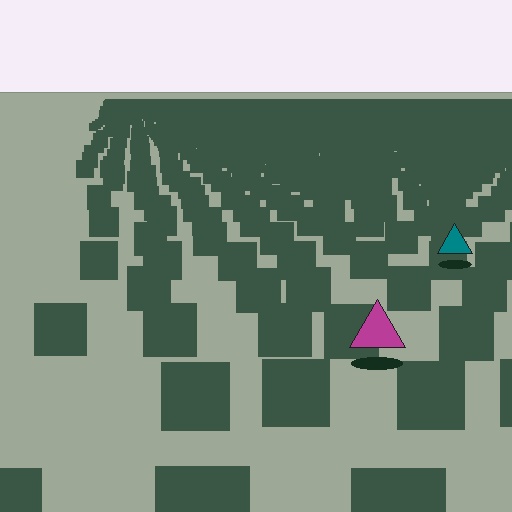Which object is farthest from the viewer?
The teal triangle is farthest from the viewer. It appears smaller and the ground texture around it is denser.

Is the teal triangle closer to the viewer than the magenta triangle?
No. The magenta triangle is closer — you can tell from the texture gradient: the ground texture is coarser near it.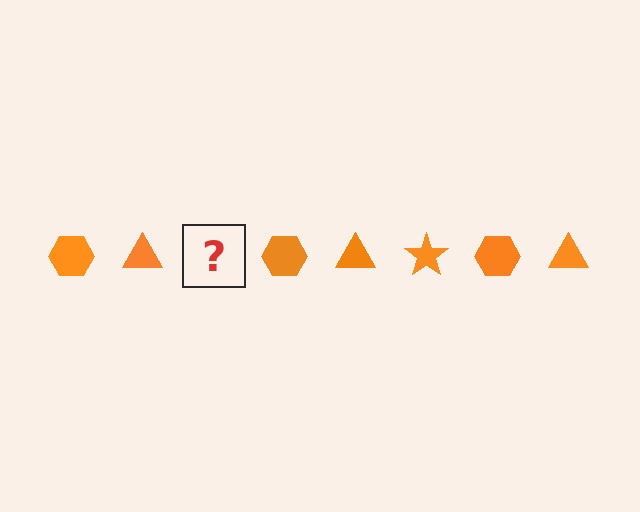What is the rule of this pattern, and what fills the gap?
The rule is that the pattern cycles through hexagon, triangle, star shapes in orange. The gap should be filled with an orange star.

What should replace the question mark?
The question mark should be replaced with an orange star.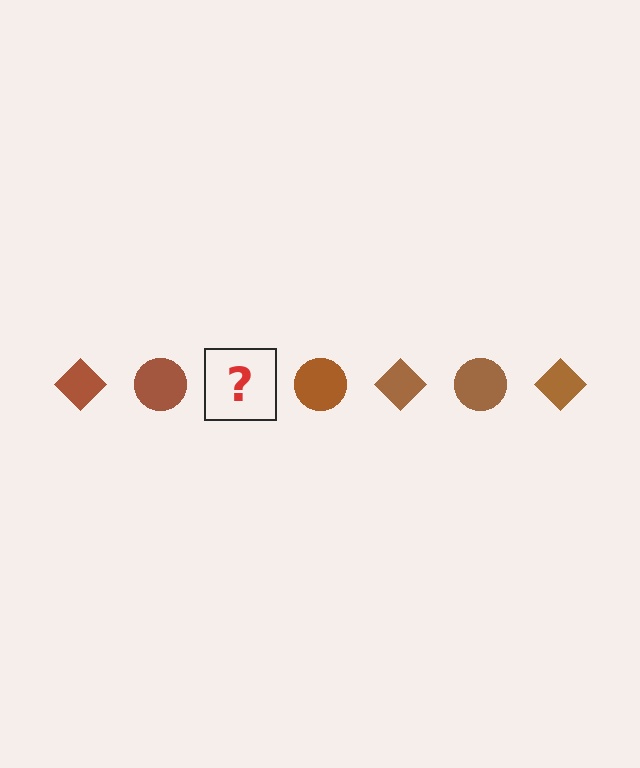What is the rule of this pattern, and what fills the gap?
The rule is that the pattern cycles through diamond, circle shapes in brown. The gap should be filled with a brown diamond.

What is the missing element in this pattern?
The missing element is a brown diamond.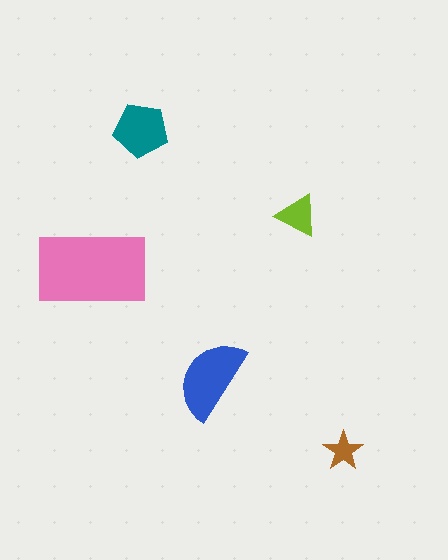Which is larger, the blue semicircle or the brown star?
The blue semicircle.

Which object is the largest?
The pink rectangle.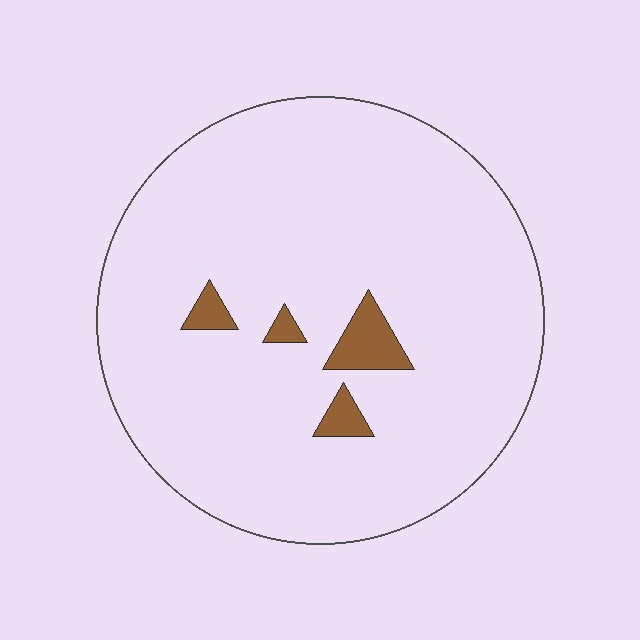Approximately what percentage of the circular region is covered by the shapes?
Approximately 5%.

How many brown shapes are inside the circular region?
4.